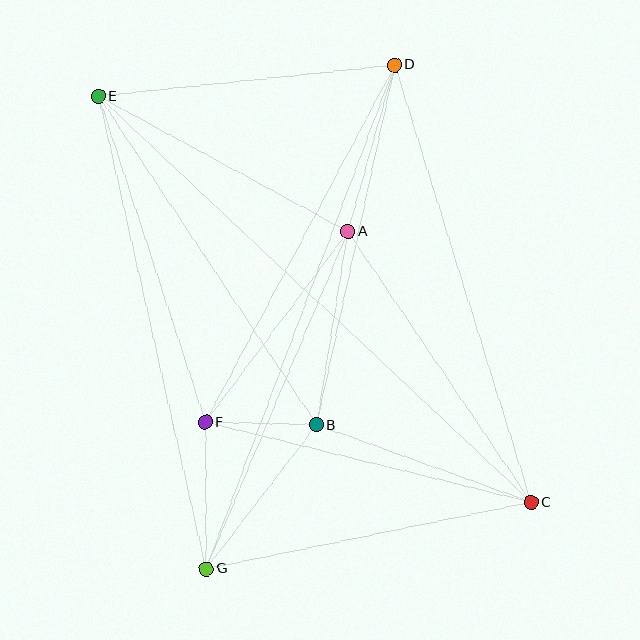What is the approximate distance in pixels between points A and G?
The distance between A and G is approximately 366 pixels.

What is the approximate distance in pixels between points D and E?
The distance between D and E is approximately 298 pixels.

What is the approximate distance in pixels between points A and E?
The distance between A and E is approximately 284 pixels.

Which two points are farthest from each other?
Points C and E are farthest from each other.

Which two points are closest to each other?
Points B and F are closest to each other.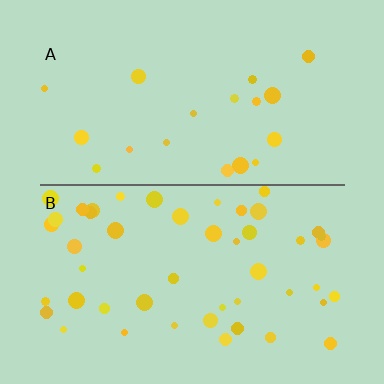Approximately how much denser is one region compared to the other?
Approximately 2.5× — region B over region A.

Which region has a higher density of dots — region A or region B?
B (the bottom).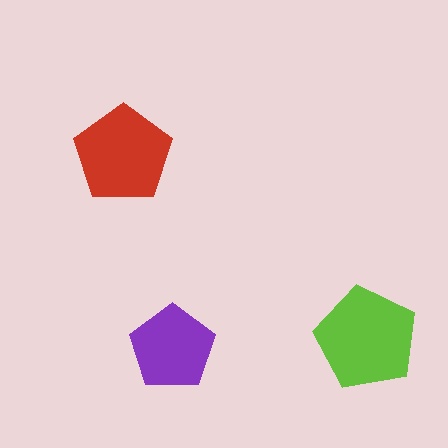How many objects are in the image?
There are 3 objects in the image.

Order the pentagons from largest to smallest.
the lime one, the red one, the purple one.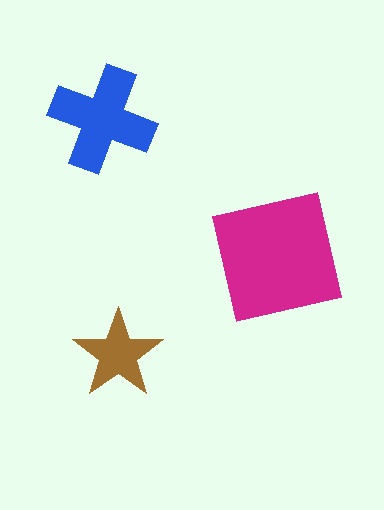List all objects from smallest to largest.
The brown star, the blue cross, the magenta square.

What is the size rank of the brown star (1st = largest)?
3rd.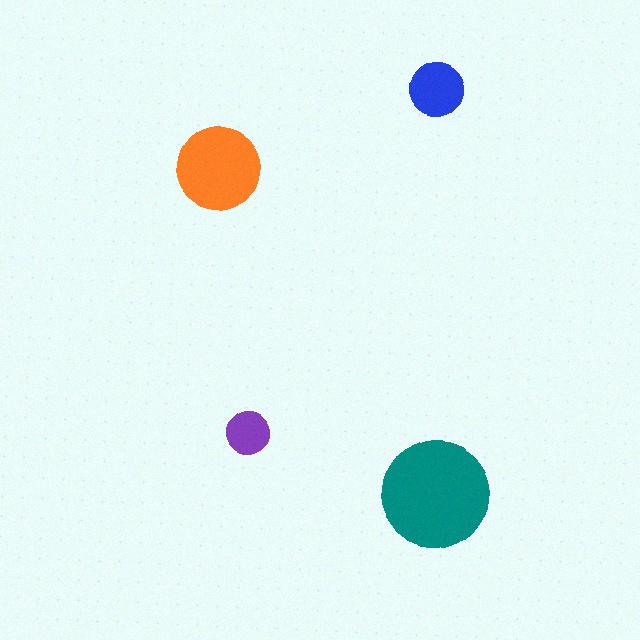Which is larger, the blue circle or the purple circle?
The blue one.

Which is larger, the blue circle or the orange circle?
The orange one.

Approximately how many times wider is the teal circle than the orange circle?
About 1.5 times wider.